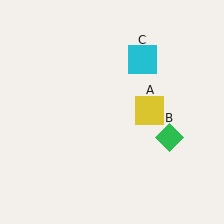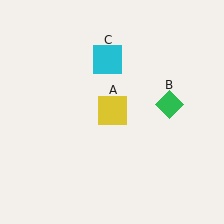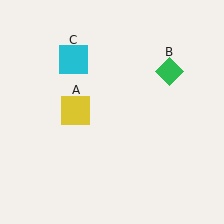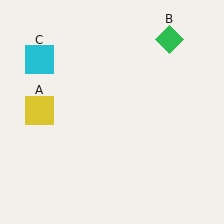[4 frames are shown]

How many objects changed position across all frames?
3 objects changed position: yellow square (object A), green diamond (object B), cyan square (object C).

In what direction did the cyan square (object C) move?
The cyan square (object C) moved left.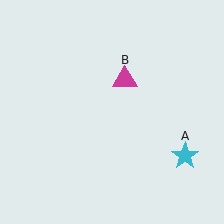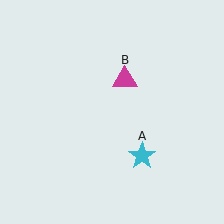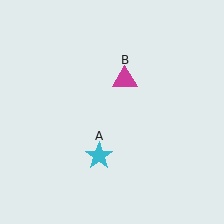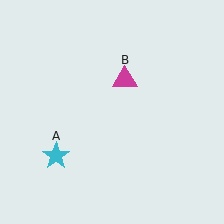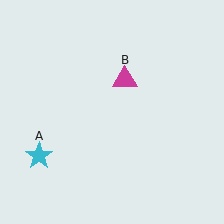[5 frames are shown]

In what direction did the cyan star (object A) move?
The cyan star (object A) moved left.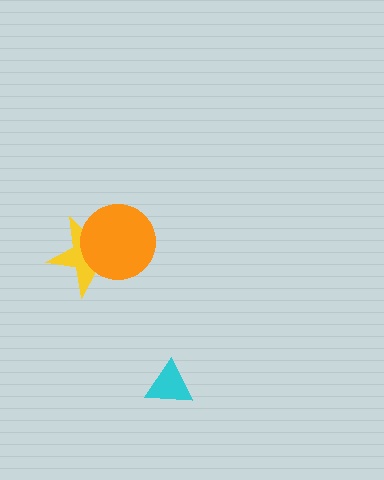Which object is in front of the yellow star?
The orange circle is in front of the yellow star.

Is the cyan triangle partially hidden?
No, no other shape covers it.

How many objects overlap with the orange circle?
1 object overlaps with the orange circle.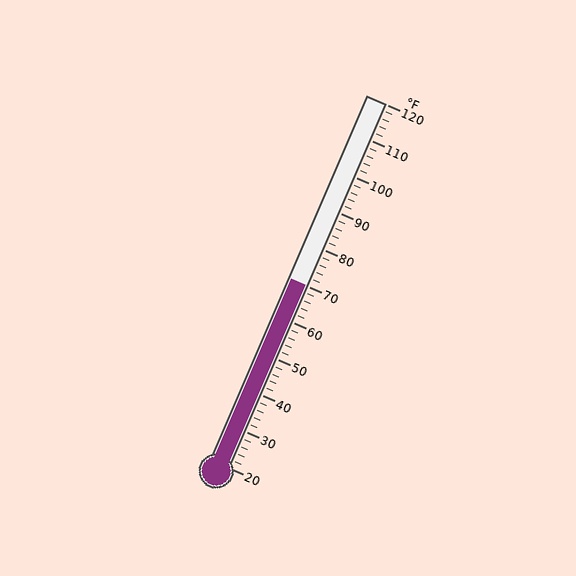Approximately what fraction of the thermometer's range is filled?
The thermometer is filled to approximately 50% of its range.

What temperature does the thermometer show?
The thermometer shows approximately 70°F.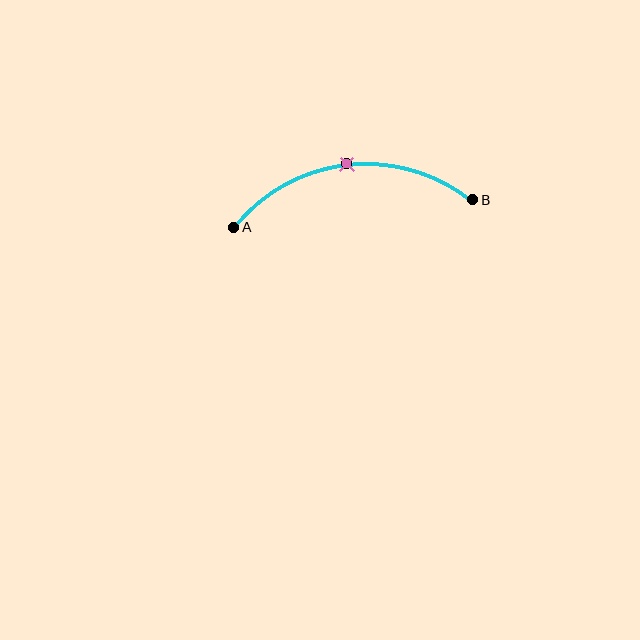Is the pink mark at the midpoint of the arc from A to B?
Yes. The pink mark lies on the arc at equal arc-length from both A and B — it is the arc midpoint.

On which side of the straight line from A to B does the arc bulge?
The arc bulges above the straight line connecting A and B.